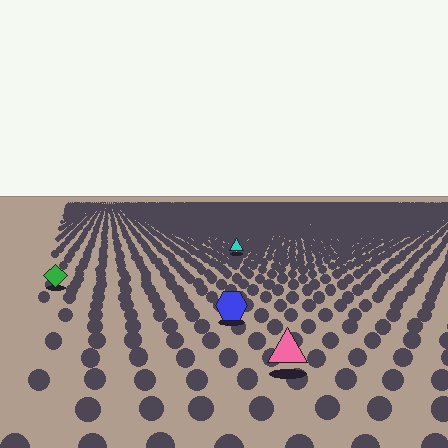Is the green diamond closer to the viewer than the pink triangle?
No. The pink triangle is closer — you can tell from the texture gradient: the ground texture is coarser near it.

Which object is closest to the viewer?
The pink triangle is closest. The texture marks near it are larger and more spread out.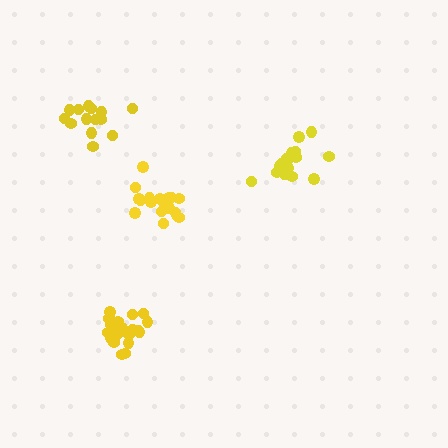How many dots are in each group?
Group 1: 20 dots, Group 2: 16 dots, Group 3: 14 dots, Group 4: 18 dots (68 total).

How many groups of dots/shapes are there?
There are 4 groups.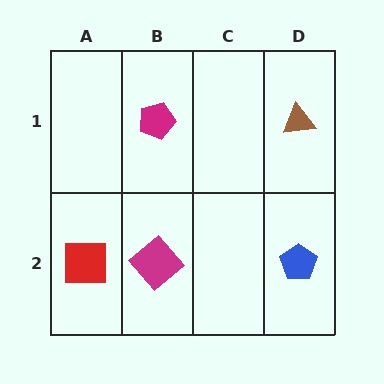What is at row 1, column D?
A brown triangle.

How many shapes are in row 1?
2 shapes.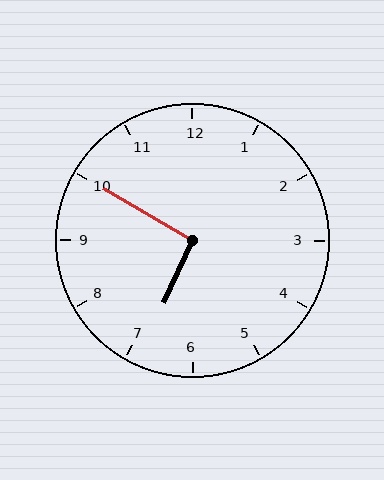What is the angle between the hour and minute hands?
Approximately 95 degrees.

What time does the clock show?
6:50.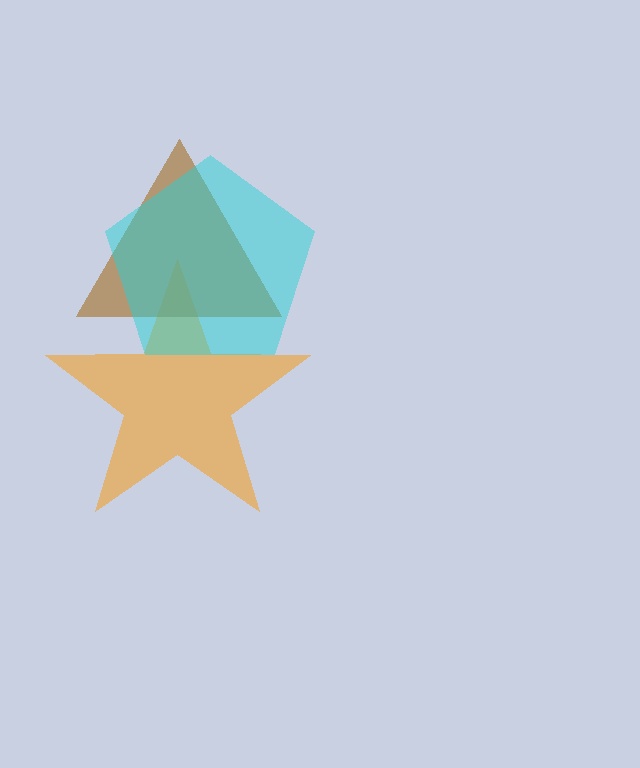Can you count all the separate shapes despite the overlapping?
Yes, there are 3 separate shapes.